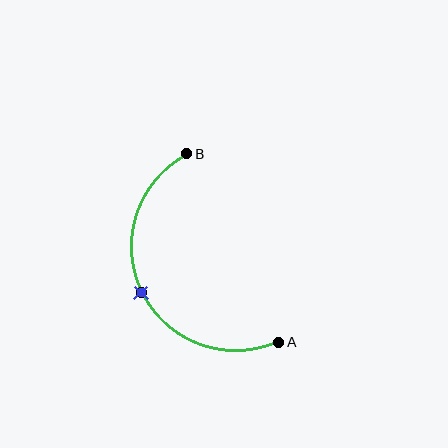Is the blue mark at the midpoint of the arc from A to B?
Yes. The blue mark lies on the arc at equal arc-length from both A and B — it is the arc midpoint.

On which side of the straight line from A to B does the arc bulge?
The arc bulges to the left of the straight line connecting A and B.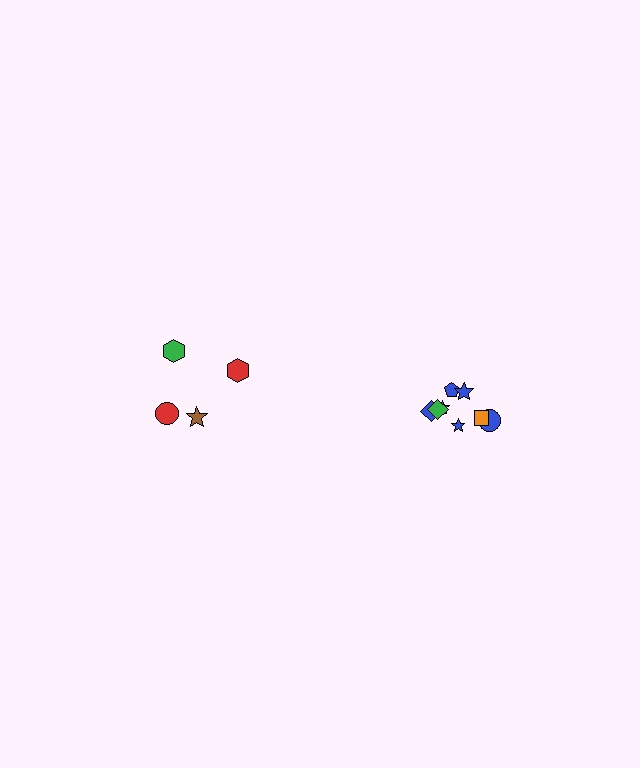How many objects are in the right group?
There are 8 objects.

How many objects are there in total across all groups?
There are 12 objects.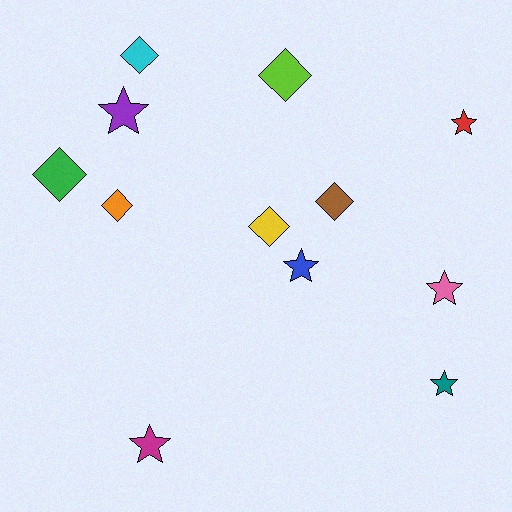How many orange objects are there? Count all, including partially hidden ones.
There is 1 orange object.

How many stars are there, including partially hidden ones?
There are 6 stars.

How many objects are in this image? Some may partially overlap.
There are 12 objects.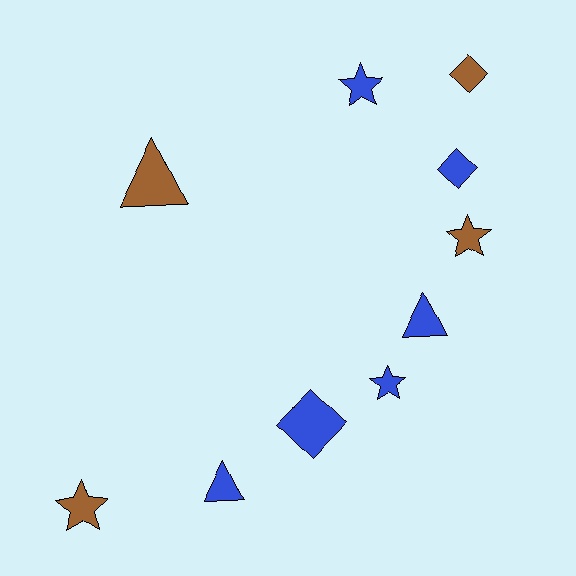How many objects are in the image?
There are 10 objects.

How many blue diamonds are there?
There are 2 blue diamonds.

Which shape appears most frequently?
Star, with 4 objects.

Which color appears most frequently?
Blue, with 6 objects.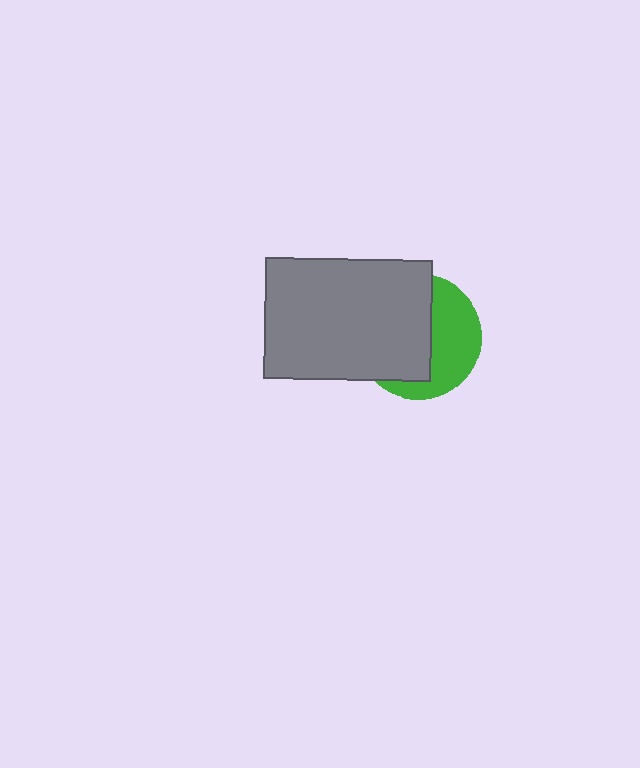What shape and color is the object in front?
The object in front is a gray rectangle.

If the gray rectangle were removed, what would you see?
You would see the complete green circle.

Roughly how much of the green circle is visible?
A small part of it is visible (roughly 43%).